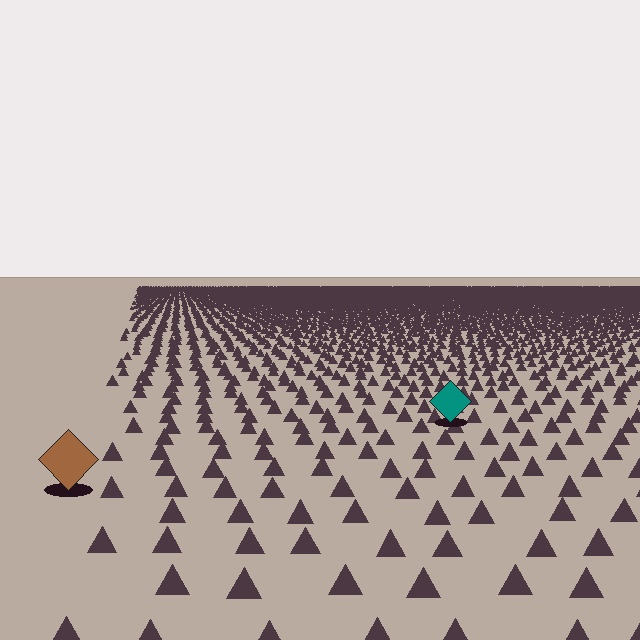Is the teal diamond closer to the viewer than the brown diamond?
No. The brown diamond is closer — you can tell from the texture gradient: the ground texture is coarser near it.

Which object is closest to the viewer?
The brown diamond is closest. The texture marks near it are larger and more spread out.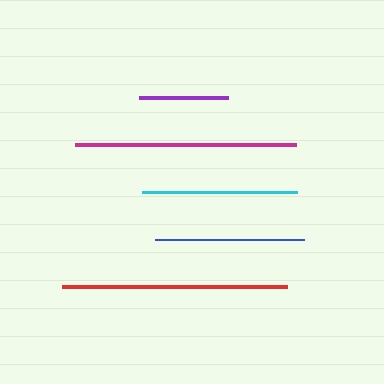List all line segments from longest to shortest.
From longest to shortest: red, magenta, cyan, blue, purple.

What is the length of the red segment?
The red segment is approximately 225 pixels long.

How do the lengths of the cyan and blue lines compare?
The cyan and blue lines are approximately the same length.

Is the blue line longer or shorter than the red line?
The red line is longer than the blue line.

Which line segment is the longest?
The red line is the longest at approximately 225 pixels.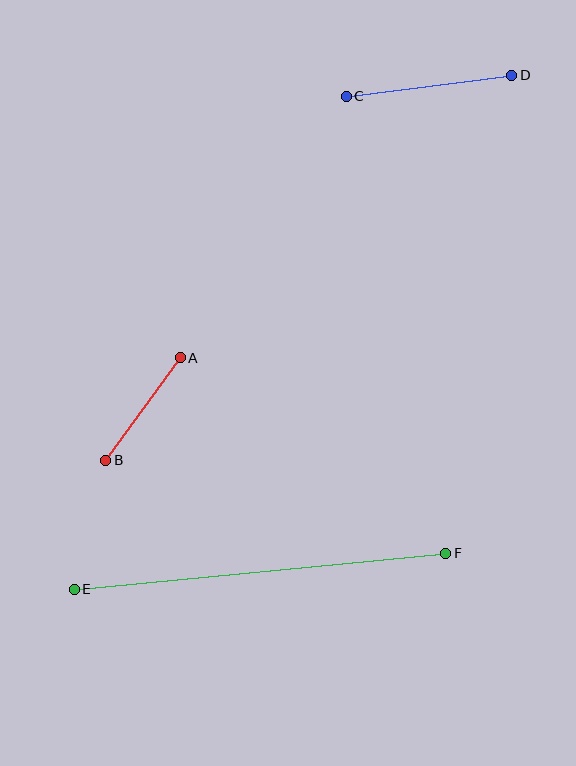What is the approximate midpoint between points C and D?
The midpoint is at approximately (429, 86) pixels.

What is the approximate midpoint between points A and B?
The midpoint is at approximately (143, 409) pixels.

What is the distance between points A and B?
The distance is approximately 127 pixels.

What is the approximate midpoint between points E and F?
The midpoint is at approximately (260, 571) pixels.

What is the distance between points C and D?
The distance is approximately 167 pixels.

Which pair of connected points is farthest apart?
Points E and F are farthest apart.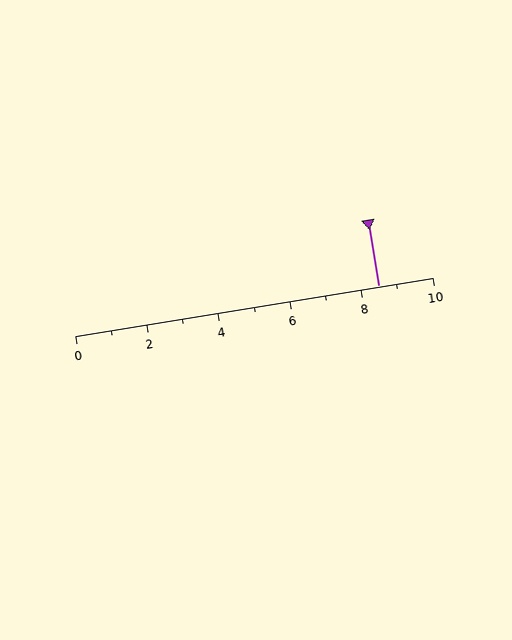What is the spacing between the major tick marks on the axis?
The major ticks are spaced 2 apart.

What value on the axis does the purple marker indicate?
The marker indicates approximately 8.5.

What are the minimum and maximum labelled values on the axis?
The axis runs from 0 to 10.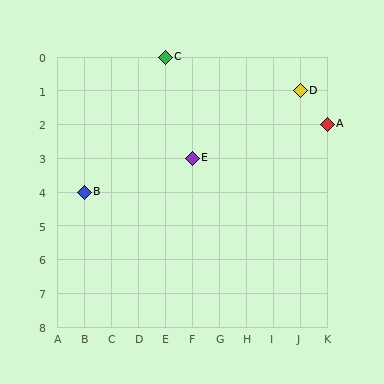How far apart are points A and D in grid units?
Points A and D are 1 column and 1 row apart (about 1.4 grid units diagonally).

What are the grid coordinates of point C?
Point C is at grid coordinates (E, 0).